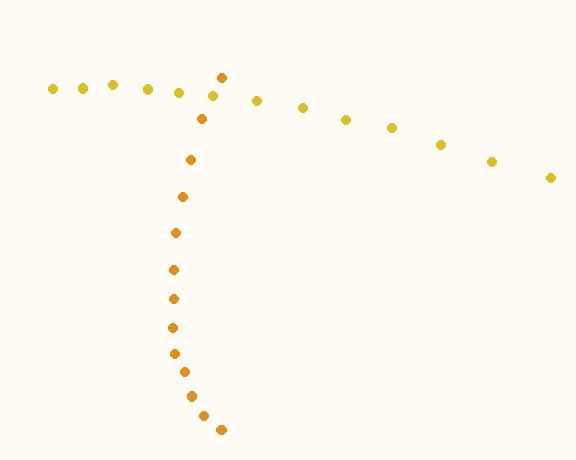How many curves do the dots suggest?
There are 2 distinct paths.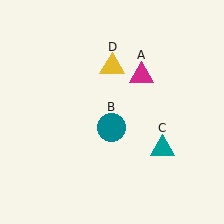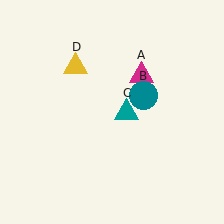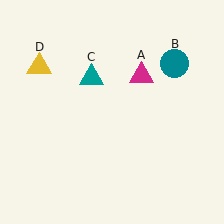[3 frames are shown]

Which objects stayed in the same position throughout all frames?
Magenta triangle (object A) remained stationary.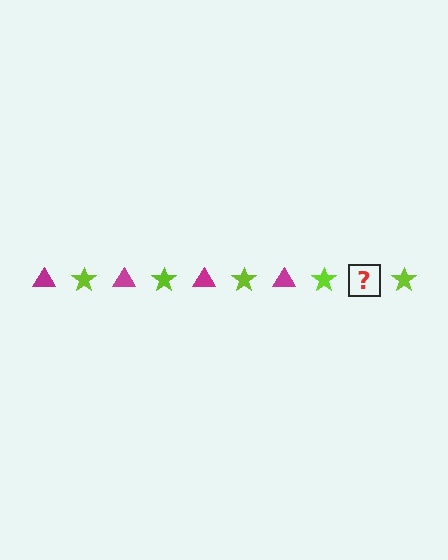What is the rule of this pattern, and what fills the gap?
The rule is that the pattern alternates between magenta triangle and lime star. The gap should be filled with a magenta triangle.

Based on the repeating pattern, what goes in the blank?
The blank should be a magenta triangle.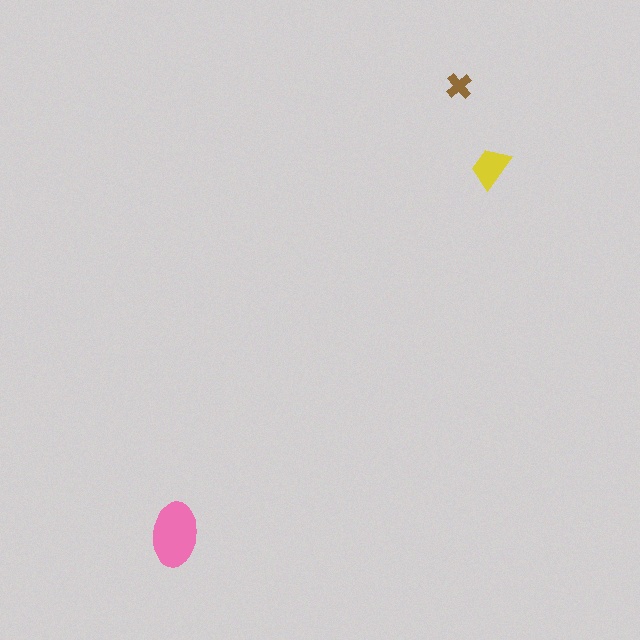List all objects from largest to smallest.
The pink ellipse, the yellow trapezoid, the brown cross.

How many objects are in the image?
There are 3 objects in the image.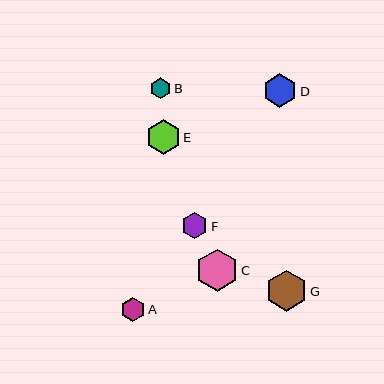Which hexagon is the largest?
Hexagon C is the largest with a size of approximately 42 pixels.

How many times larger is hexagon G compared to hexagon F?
Hexagon G is approximately 1.6 times the size of hexagon F.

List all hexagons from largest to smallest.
From largest to smallest: C, G, E, D, F, A, B.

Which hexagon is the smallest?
Hexagon B is the smallest with a size of approximately 21 pixels.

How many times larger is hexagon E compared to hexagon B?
Hexagon E is approximately 1.7 times the size of hexagon B.